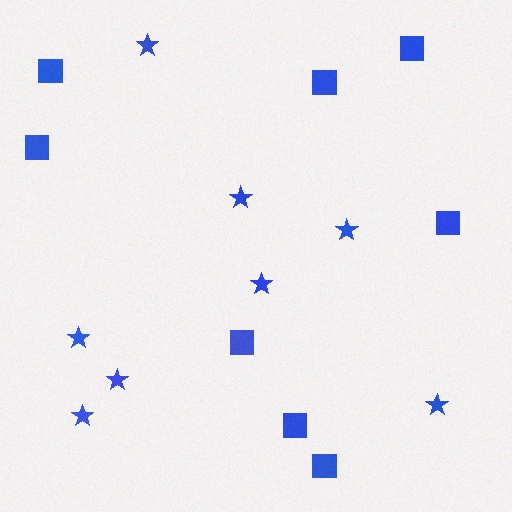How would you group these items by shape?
There are 2 groups: one group of squares (8) and one group of stars (8).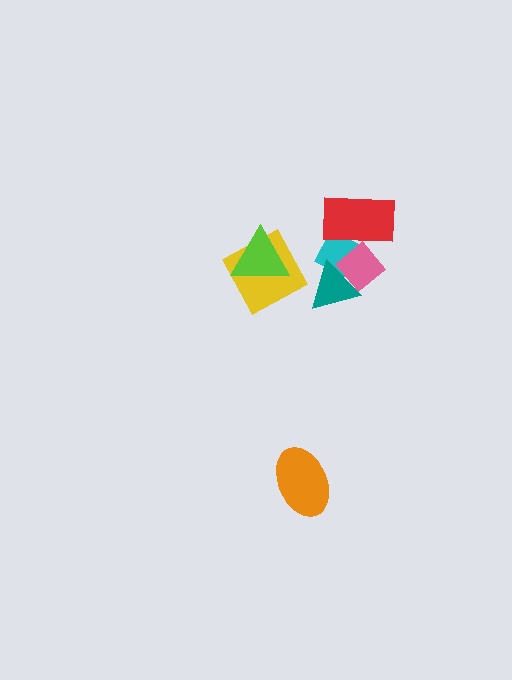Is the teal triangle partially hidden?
No, no other shape covers it.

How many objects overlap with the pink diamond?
3 objects overlap with the pink diamond.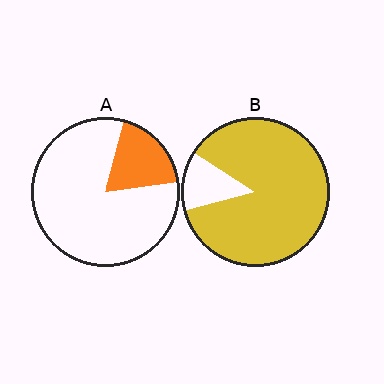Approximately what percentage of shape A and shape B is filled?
A is approximately 20% and B is approximately 85%.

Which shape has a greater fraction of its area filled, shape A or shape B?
Shape B.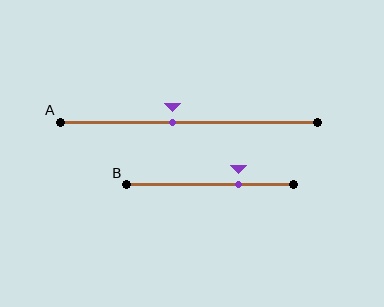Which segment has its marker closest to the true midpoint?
Segment A has its marker closest to the true midpoint.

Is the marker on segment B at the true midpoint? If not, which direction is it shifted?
No, the marker on segment B is shifted to the right by about 17% of the segment length.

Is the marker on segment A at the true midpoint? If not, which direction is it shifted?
No, the marker on segment A is shifted to the left by about 6% of the segment length.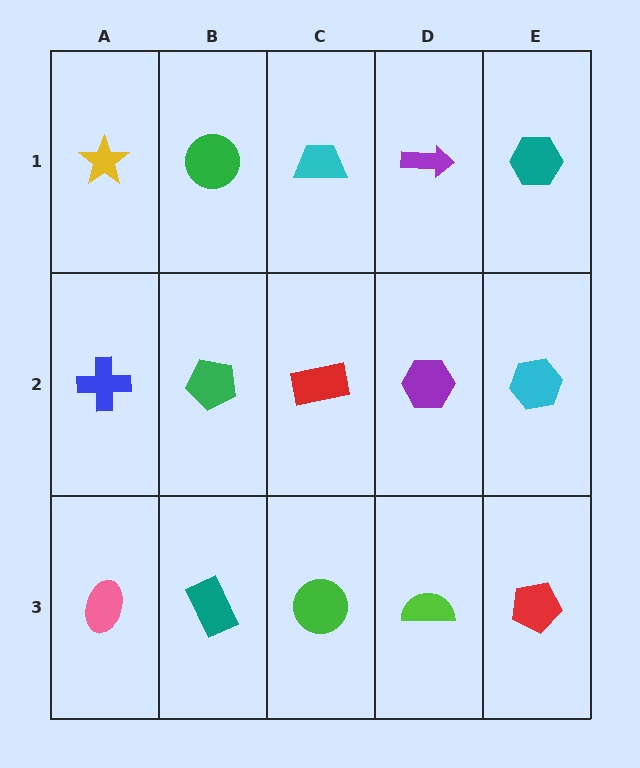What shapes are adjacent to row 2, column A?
A yellow star (row 1, column A), a pink ellipse (row 3, column A), a green pentagon (row 2, column B).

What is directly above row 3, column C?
A red rectangle.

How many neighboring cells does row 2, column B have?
4.